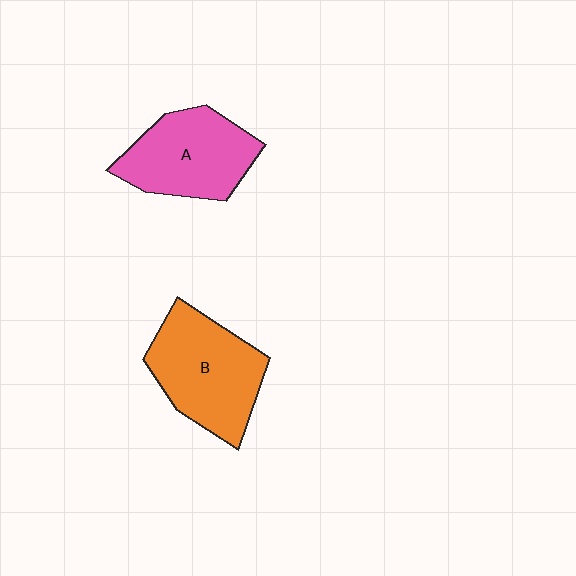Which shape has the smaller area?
Shape A (pink).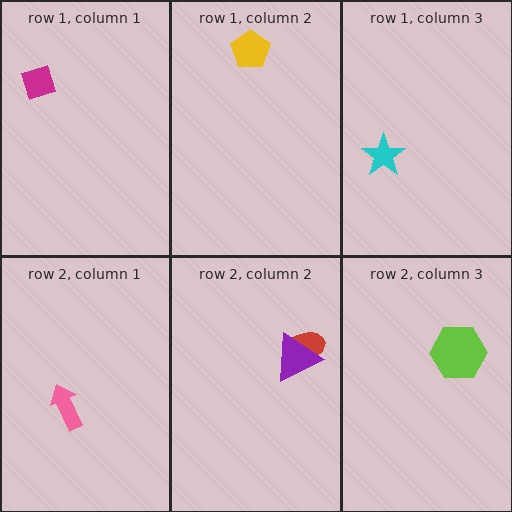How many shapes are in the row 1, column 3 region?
1.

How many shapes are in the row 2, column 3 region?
1.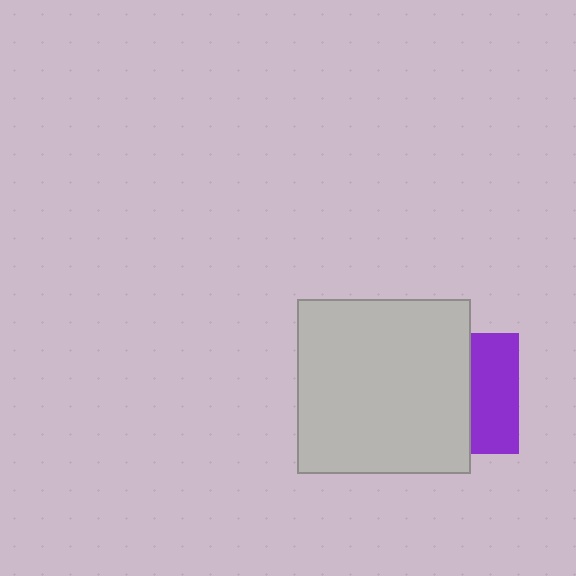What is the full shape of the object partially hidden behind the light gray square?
The partially hidden object is a purple square.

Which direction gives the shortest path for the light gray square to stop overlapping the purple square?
Moving left gives the shortest separation.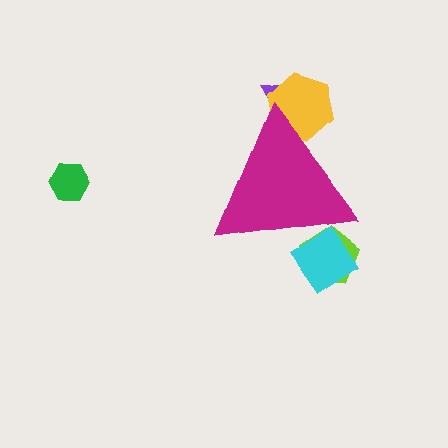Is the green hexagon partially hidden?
No, the green hexagon is fully visible.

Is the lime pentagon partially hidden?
Yes, the lime pentagon is partially hidden behind the magenta triangle.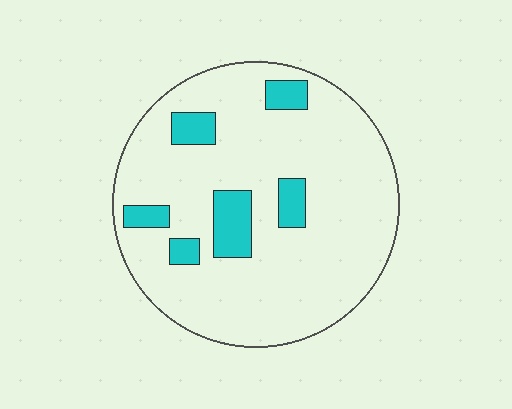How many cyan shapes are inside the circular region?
6.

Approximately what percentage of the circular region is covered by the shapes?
Approximately 15%.